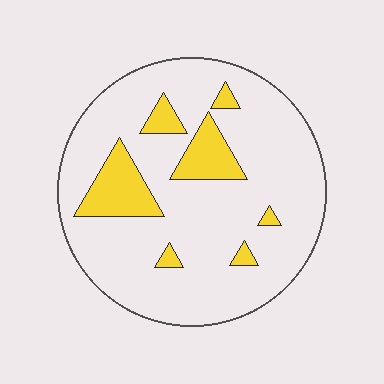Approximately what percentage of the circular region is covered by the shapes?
Approximately 15%.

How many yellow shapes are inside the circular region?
7.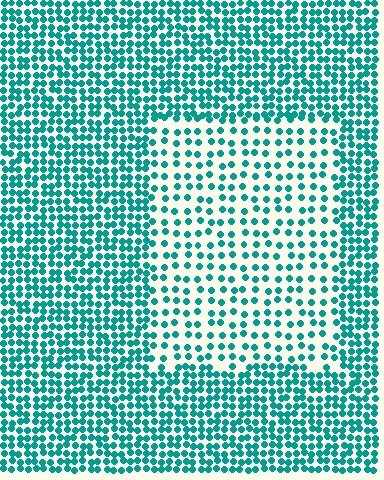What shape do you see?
I see a rectangle.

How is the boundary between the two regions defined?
The boundary is defined by a change in element density (approximately 2.1x ratio). All elements are the same color, size, and shape.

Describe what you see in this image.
The image contains small teal elements arranged at two different densities. A rectangle-shaped region is visible where the elements are less densely packed than the surrounding area.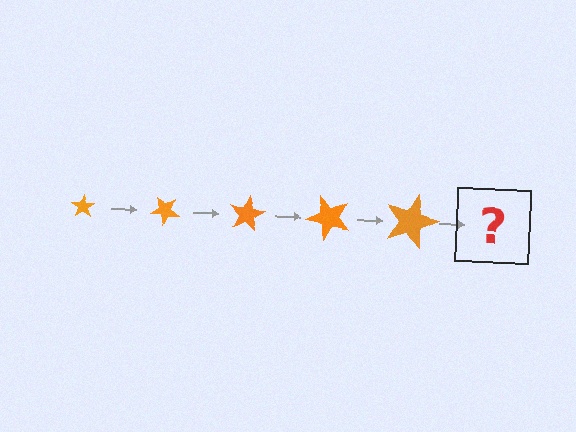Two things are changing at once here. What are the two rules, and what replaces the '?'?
The two rules are that the star grows larger each step and it rotates 40 degrees each step. The '?' should be a star, larger than the previous one and rotated 200 degrees from the start.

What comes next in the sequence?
The next element should be a star, larger than the previous one and rotated 200 degrees from the start.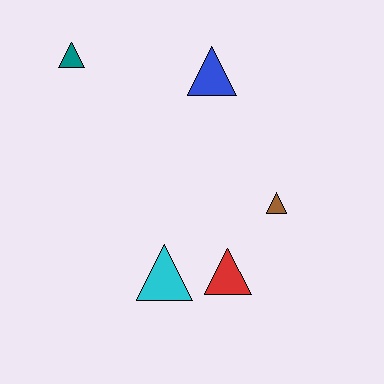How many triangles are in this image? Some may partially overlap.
There are 5 triangles.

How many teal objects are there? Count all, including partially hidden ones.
There is 1 teal object.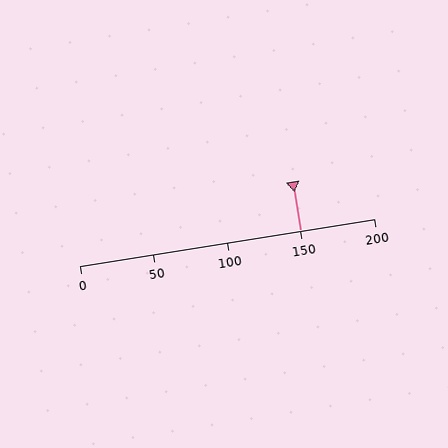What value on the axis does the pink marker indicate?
The marker indicates approximately 150.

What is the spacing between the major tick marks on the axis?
The major ticks are spaced 50 apart.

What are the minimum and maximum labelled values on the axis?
The axis runs from 0 to 200.